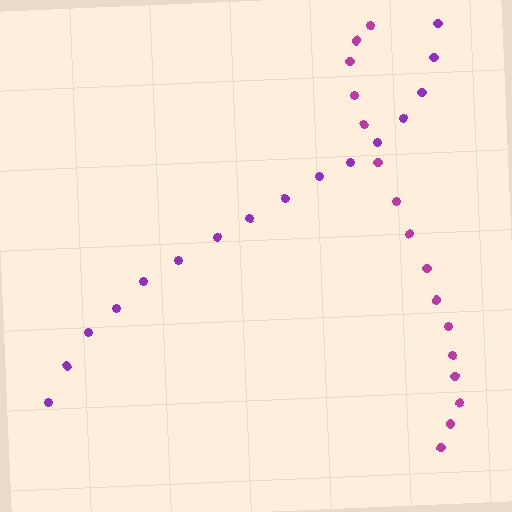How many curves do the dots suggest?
There are 2 distinct paths.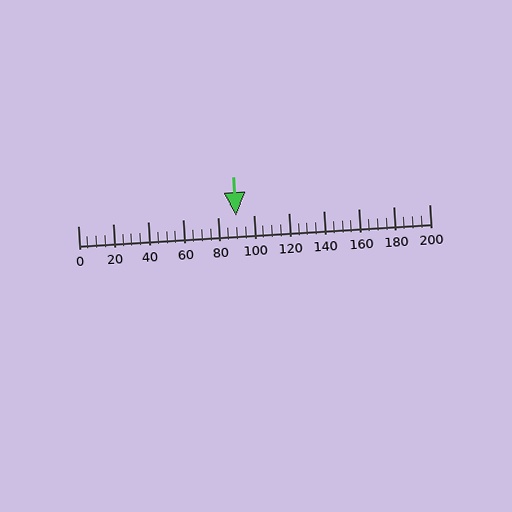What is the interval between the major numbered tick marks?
The major tick marks are spaced 20 units apart.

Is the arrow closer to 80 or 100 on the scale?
The arrow is closer to 100.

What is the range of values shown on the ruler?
The ruler shows values from 0 to 200.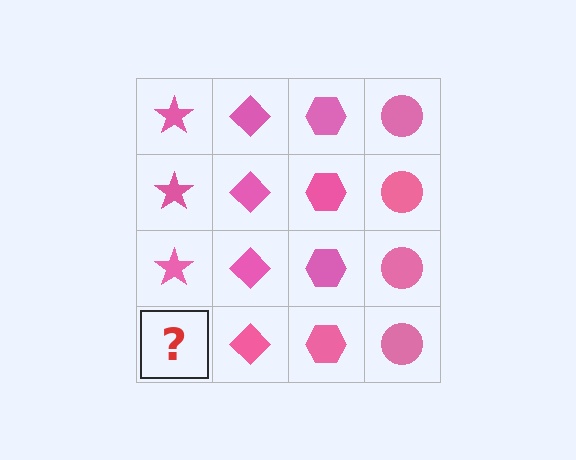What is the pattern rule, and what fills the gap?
The rule is that each column has a consistent shape. The gap should be filled with a pink star.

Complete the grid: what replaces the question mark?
The question mark should be replaced with a pink star.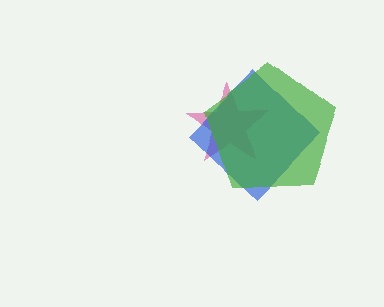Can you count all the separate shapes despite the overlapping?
Yes, there are 3 separate shapes.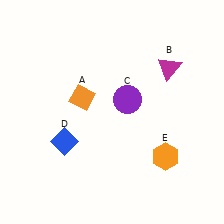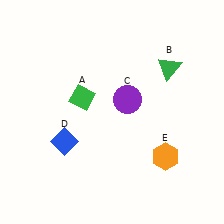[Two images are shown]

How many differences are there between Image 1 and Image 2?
There are 2 differences between the two images.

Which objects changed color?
A changed from orange to green. B changed from magenta to green.